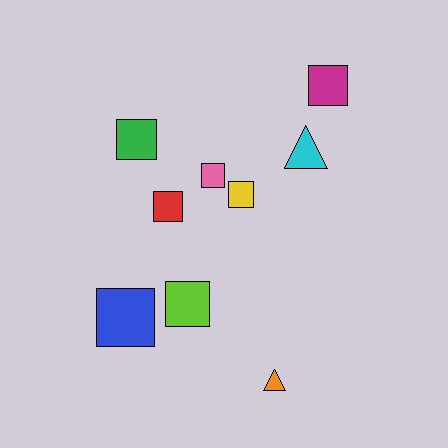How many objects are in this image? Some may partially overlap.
There are 9 objects.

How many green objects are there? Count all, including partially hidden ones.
There is 1 green object.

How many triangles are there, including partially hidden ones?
There are 2 triangles.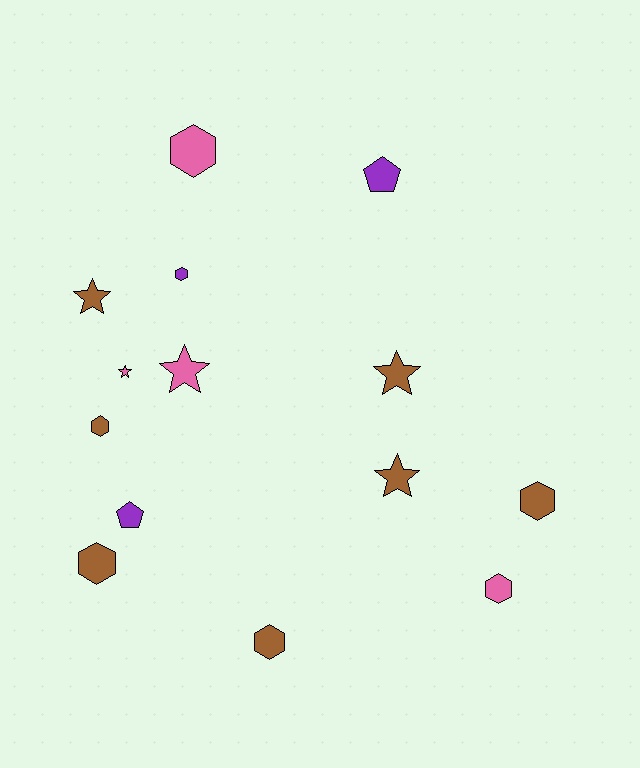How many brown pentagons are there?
There are no brown pentagons.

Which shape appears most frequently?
Hexagon, with 7 objects.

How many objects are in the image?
There are 14 objects.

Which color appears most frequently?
Brown, with 7 objects.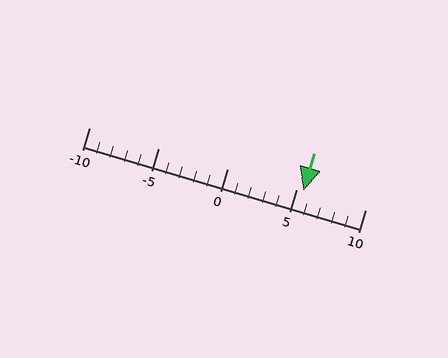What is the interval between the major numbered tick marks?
The major tick marks are spaced 5 units apart.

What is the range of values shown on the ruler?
The ruler shows values from -10 to 10.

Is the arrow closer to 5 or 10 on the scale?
The arrow is closer to 5.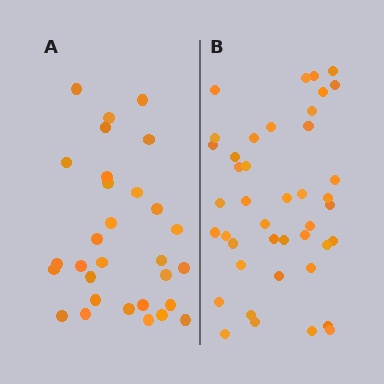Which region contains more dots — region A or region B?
Region B (the right region) has more dots.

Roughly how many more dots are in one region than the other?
Region B has roughly 12 or so more dots than region A.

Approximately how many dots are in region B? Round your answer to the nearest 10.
About 40 dots. (The exact count is 42, which rounds to 40.)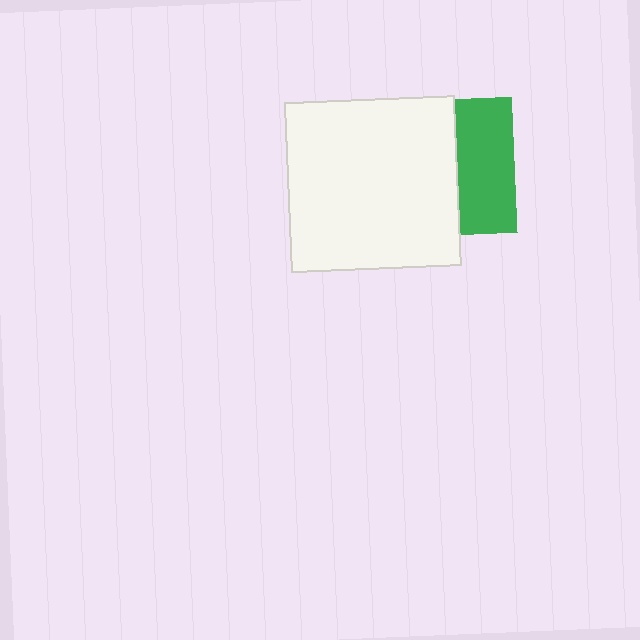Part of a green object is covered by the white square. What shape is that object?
It is a square.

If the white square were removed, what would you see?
You would see the complete green square.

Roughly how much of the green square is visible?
A small part of it is visible (roughly 43%).